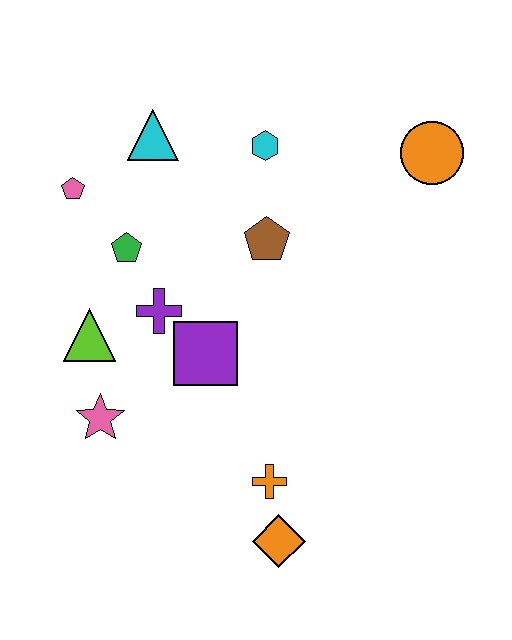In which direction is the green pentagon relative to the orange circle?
The green pentagon is to the left of the orange circle.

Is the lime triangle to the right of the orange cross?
No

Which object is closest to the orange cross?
The orange diamond is closest to the orange cross.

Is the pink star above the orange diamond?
Yes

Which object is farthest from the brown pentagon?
The orange diamond is farthest from the brown pentagon.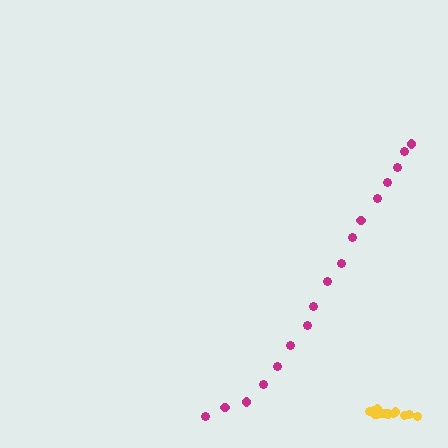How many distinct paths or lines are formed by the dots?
There are 2 distinct paths.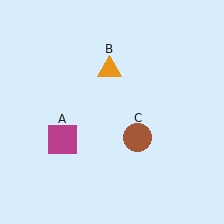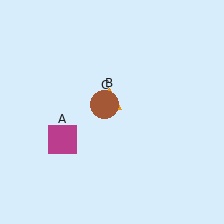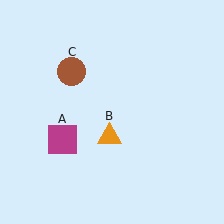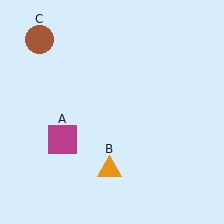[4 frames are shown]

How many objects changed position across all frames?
2 objects changed position: orange triangle (object B), brown circle (object C).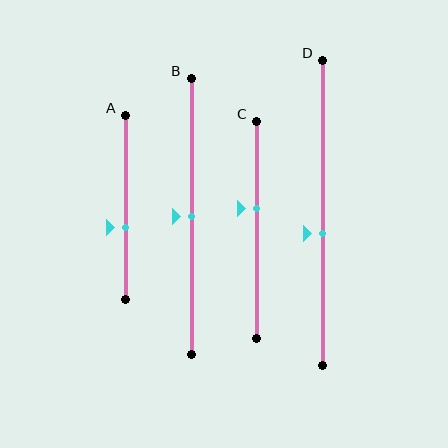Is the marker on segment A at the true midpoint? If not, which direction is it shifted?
No, the marker on segment A is shifted downward by about 11% of the segment length.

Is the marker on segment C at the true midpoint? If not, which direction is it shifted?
No, the marker on segment C is shifted upward by about 10% of the segment length.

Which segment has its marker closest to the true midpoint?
Segment B has its marker closest to the true midpoint.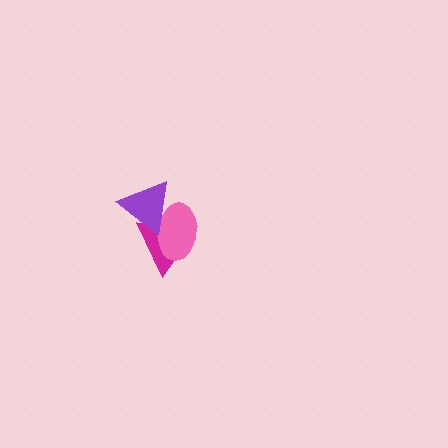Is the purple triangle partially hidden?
No, no other shape covers it.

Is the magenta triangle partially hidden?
Yes, it is partially covered by another shape.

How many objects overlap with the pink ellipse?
2 objects overlap with the pink ellipse.